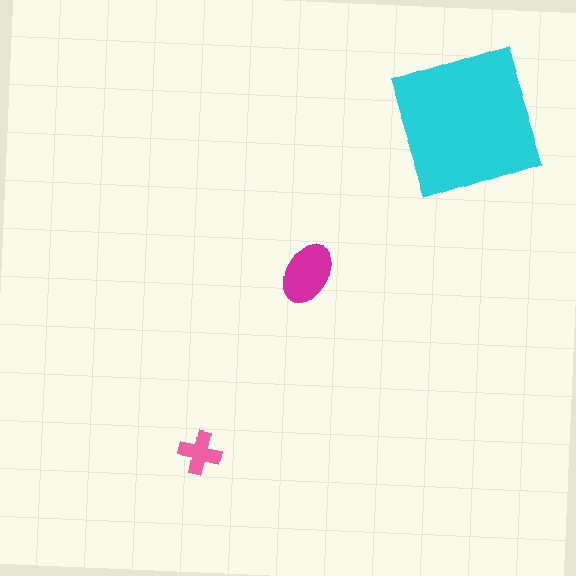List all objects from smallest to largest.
The pink cross, the magenta ellipse, the cyan square.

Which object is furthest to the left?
The pink cross is leftmost.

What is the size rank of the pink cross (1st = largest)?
3rd.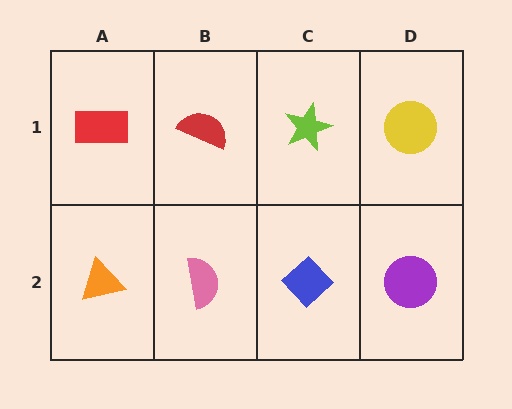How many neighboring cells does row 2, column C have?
3.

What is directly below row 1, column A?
An orange triangle.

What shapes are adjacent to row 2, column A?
A red rectangle (row 1, column A), a pink semicircle (row 2, column B).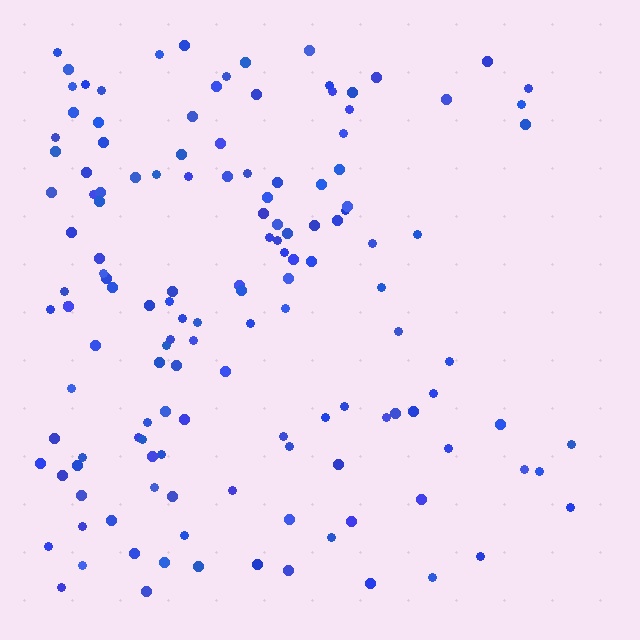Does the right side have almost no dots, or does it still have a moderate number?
Still a moderate number, just noticeably fewer than the left.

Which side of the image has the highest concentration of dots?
The left.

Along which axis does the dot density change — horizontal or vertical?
Horizontal.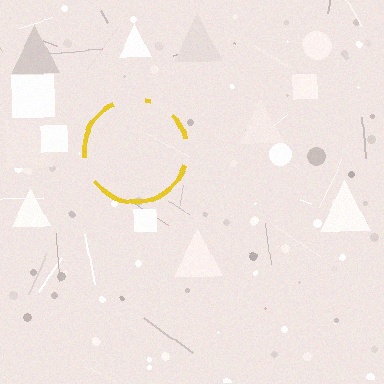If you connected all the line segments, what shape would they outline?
They would outline a circle.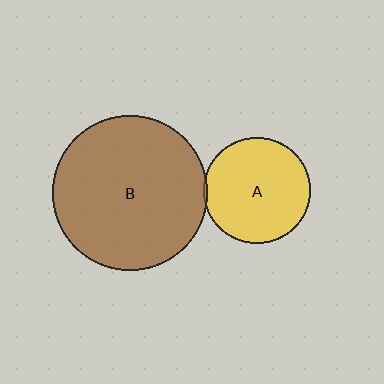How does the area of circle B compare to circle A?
Approximately 2.1 times.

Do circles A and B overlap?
Yes.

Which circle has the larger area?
Circle B (brown).